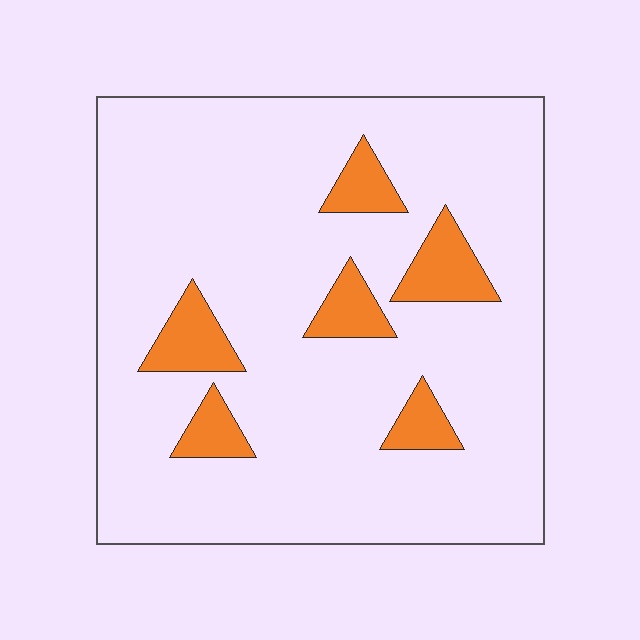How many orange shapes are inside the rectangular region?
6.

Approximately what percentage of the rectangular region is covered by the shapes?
Approximately 10%.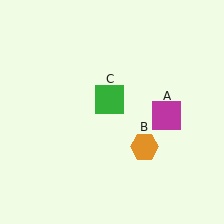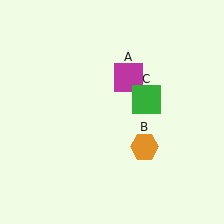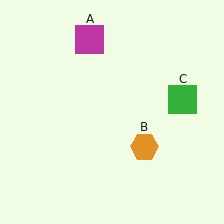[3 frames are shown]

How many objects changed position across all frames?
2 objects changed position: magenta square (object A), green square (object C).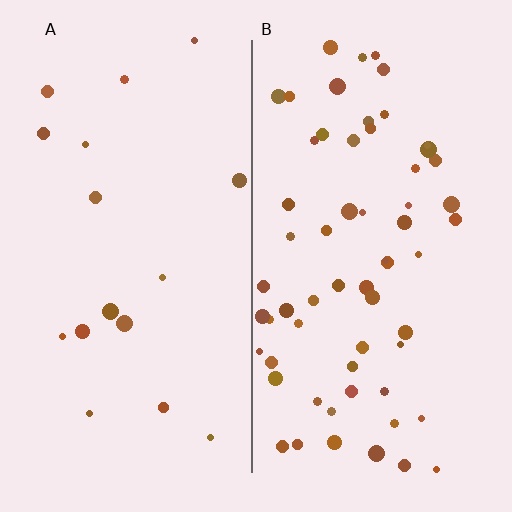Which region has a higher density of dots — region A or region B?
B (the right).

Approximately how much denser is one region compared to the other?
Approximately 3.6× — region B over region A.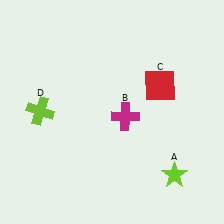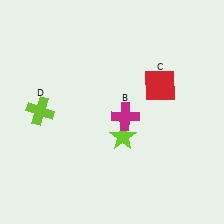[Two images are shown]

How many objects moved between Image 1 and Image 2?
1 object moved between the two images.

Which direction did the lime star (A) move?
The lime star (A) moved left.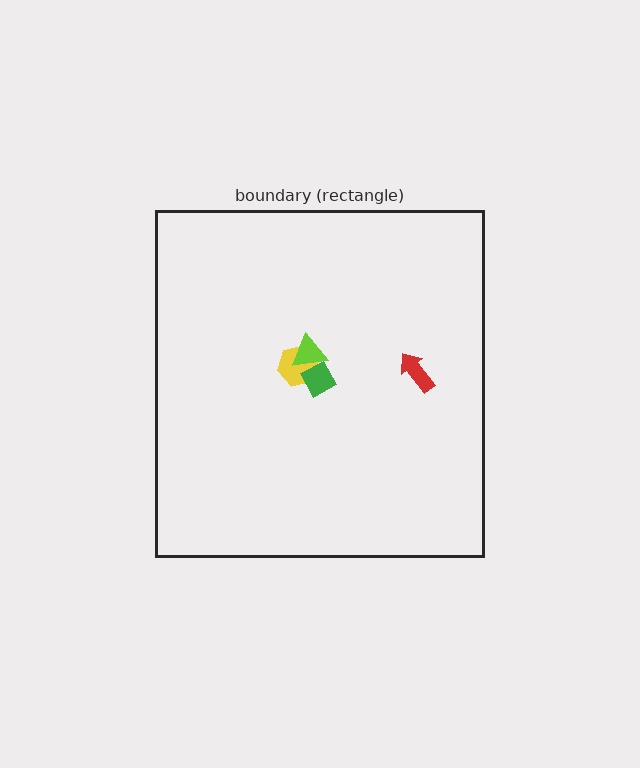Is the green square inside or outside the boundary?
Inside.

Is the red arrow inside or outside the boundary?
Inside.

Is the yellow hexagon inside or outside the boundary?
Inside.